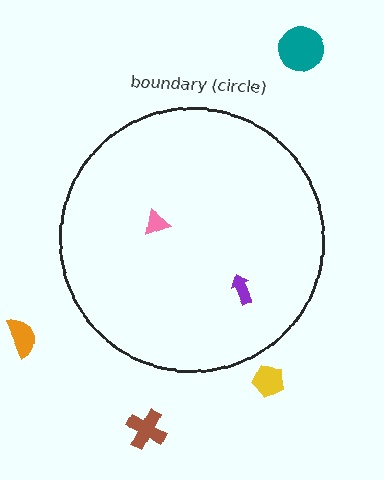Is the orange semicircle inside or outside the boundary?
Outside.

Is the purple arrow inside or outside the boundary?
Inside.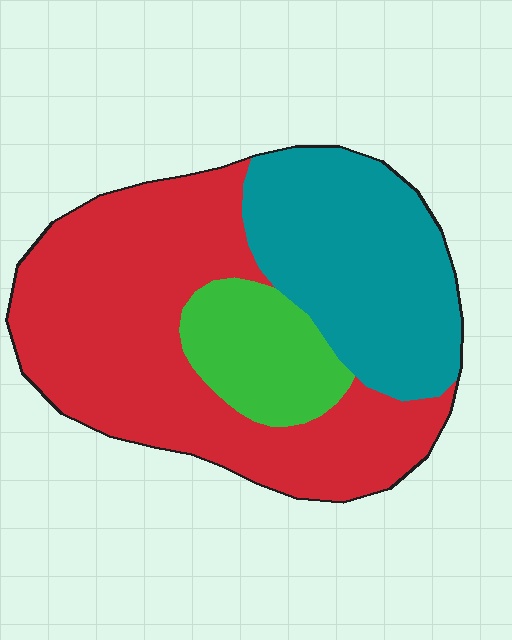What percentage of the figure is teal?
Teal takes up about one third (1/3) of the figure.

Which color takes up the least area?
Green, at roughly 15%.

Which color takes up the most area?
Red, at roughly 55%.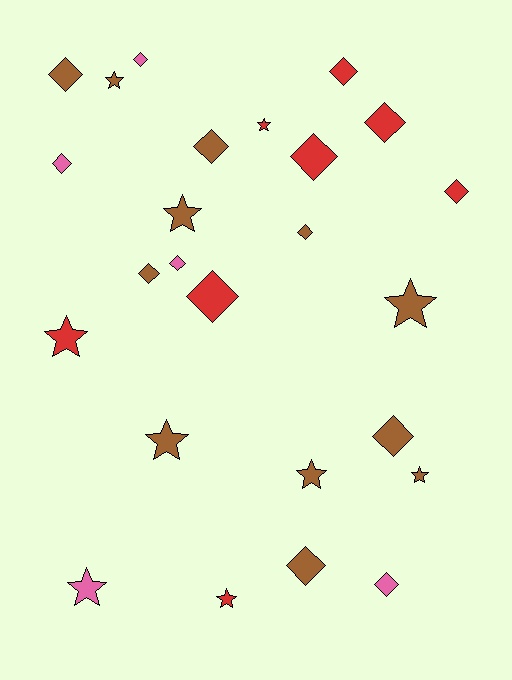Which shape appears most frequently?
Diamond, with 15 objects.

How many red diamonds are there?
There are 5 red diamonds.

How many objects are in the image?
There are 25 objects.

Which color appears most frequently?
Brown, with 12 objects.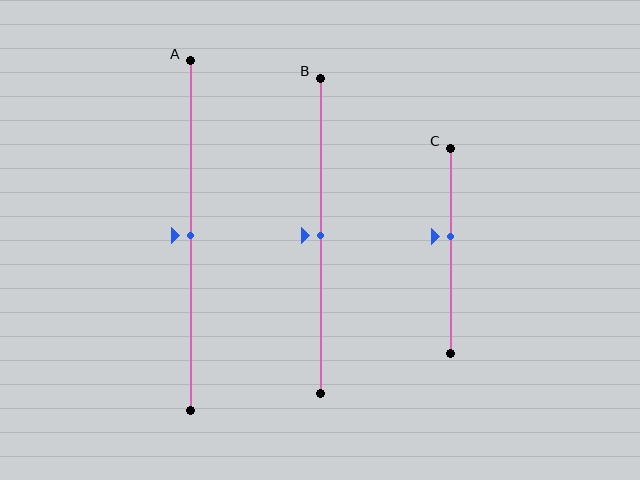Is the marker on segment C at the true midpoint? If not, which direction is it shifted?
No, the marker on segment C is shifted upward by about 7% of the segment length.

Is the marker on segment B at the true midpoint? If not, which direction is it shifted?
Yes, the marker on segment B is at the true midpoint.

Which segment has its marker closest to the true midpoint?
Segment A has its marker closest to the true midpoint.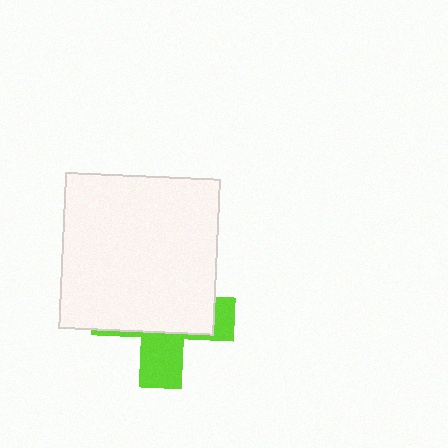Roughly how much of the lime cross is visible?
A small part of it is visible (roughly 36%).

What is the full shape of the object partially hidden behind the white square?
The partially hidden object is a lime cross.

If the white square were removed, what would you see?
You would see the complete lime cross.